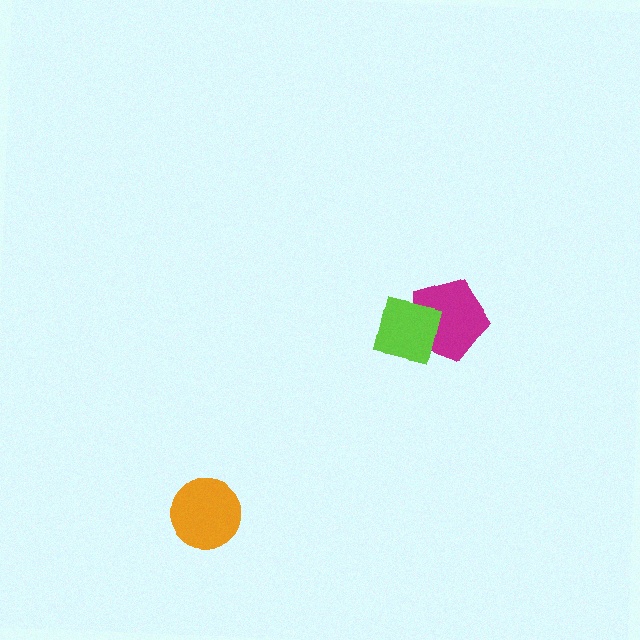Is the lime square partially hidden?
No, no other shape covers it.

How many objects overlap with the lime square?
1 object overlaps with the lime square.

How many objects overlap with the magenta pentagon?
1 object overlaps with the magenta pentagon.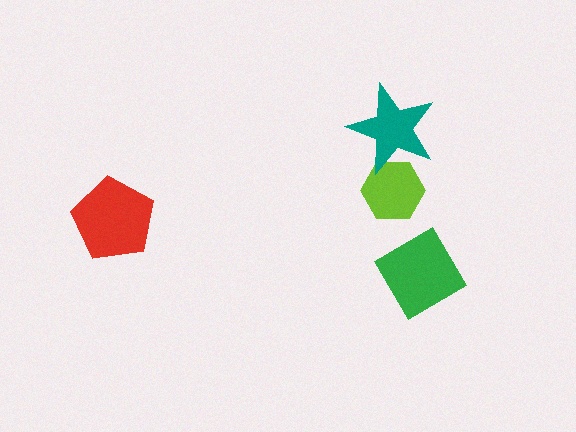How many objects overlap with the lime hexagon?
1 object overlaps with the lime hexagon.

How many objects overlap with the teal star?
1 object overlaps with the teal star.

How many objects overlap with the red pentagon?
0 objects overlap with the red pentagon.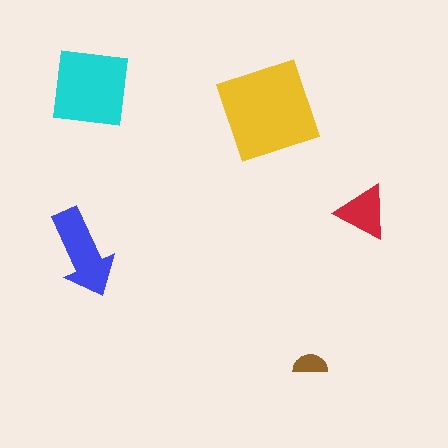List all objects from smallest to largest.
The brown semicircle, the red triangle, the blue arrow, the cyan square, the yellow square.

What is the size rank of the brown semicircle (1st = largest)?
5th.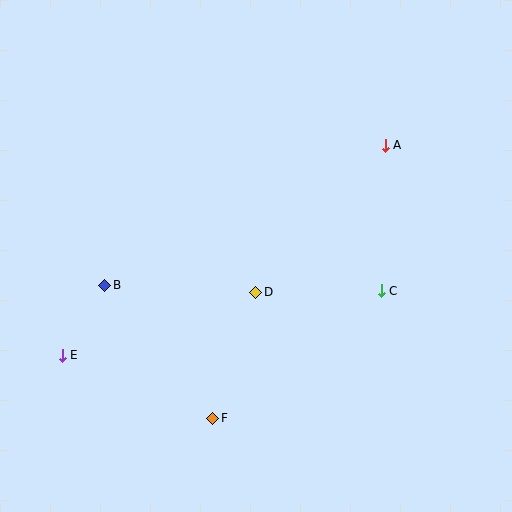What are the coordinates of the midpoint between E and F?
The midpoint between E and F is at (138, 387).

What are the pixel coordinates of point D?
Point D is at (256, 292).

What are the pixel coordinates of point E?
Point E is at (62, 355).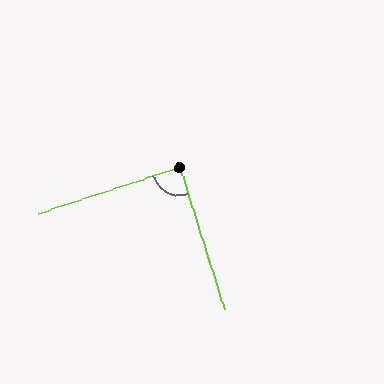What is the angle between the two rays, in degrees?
Approximately 89 degrees.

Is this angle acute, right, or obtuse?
It is approximately a right angle.